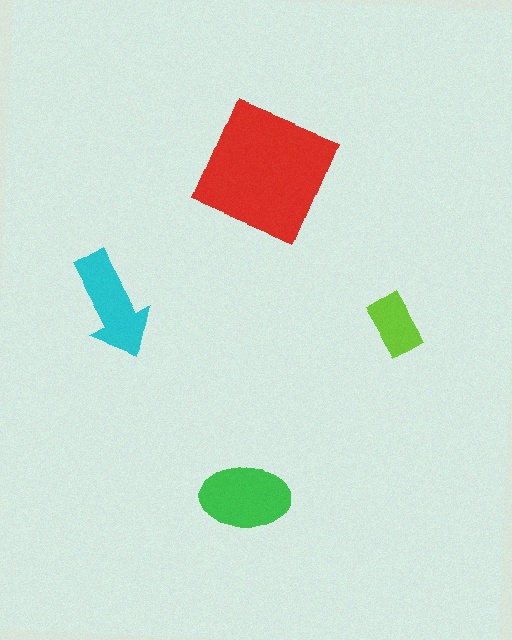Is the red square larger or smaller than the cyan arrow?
Larger.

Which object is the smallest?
The lime rectangle.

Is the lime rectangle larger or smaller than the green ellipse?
Smaller.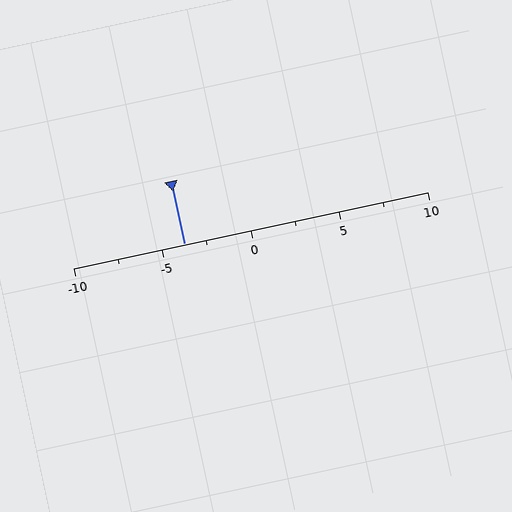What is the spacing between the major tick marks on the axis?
The major ticks are spaced 5 apart.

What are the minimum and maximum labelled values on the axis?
The axis runs from -10 to 10.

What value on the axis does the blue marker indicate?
The marker indicates approximately -3.8.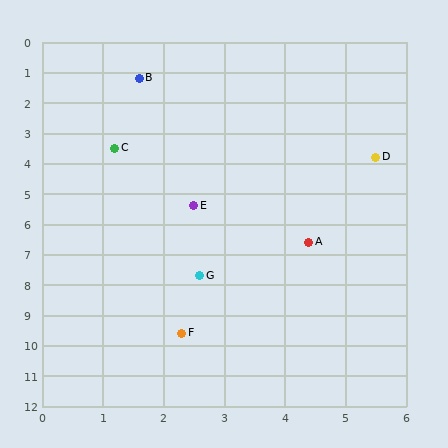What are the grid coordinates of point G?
Point G is at approximately (2.6, 7.7).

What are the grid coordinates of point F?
Point F is at approximately (2.3, 9.6).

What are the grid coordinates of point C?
Point C is at approximately (1.2, 3.5).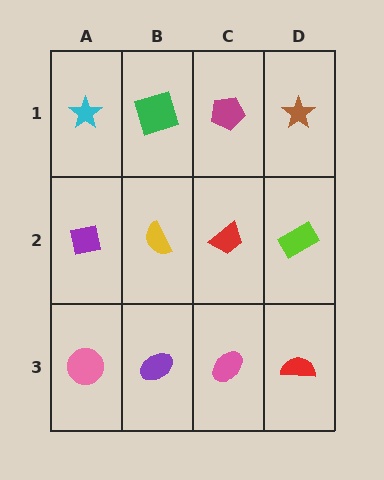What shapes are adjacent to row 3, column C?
A red trapezoid (row 2, column C), a purple ellipse (row 3, column B), a red semicircle (row 3, column D).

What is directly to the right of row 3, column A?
A purple ellipse.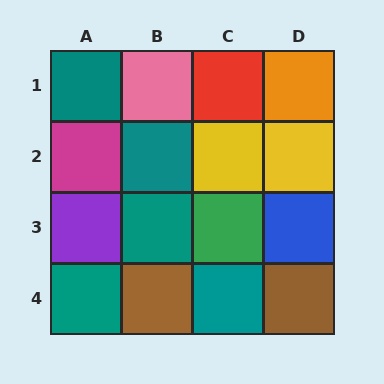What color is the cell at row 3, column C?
Green.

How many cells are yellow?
2 cells are yellow.